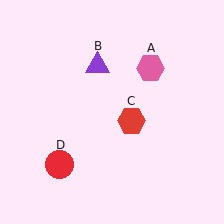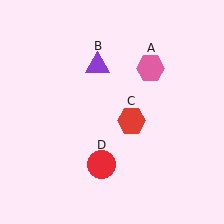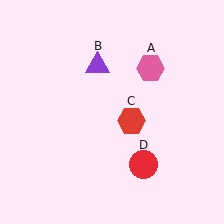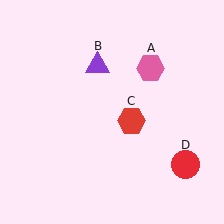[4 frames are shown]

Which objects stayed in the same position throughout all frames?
Pink hexagon (object A) and purple triangle (object B) and red hexagon (object C) remained stationary.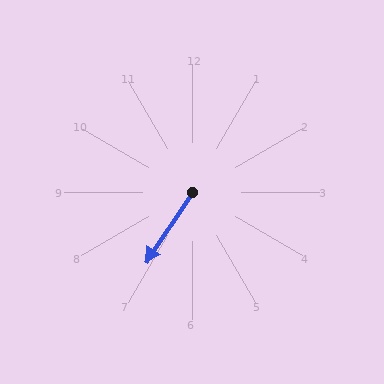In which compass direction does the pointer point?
Southwest.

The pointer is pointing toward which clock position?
Roughly 7 o'clock.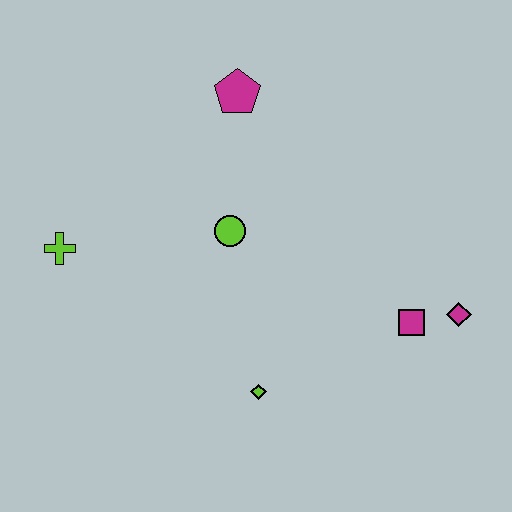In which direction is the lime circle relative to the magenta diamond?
The lime circle is to the left of the magenta diamond.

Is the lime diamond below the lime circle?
Yes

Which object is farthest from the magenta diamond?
The lime cross is farthest from the magenta diamond.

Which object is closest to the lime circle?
The magenta pentagon is closest to the lime circle.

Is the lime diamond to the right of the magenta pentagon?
Yes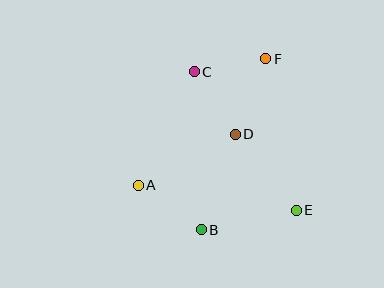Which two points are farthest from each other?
Points B and F are farthest from each other.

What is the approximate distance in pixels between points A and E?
The distance between A and E is approximately 160 pixels.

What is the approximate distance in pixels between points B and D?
The distance between B and D is approximately 101 pixels.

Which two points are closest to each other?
Points C and F are closest to each other.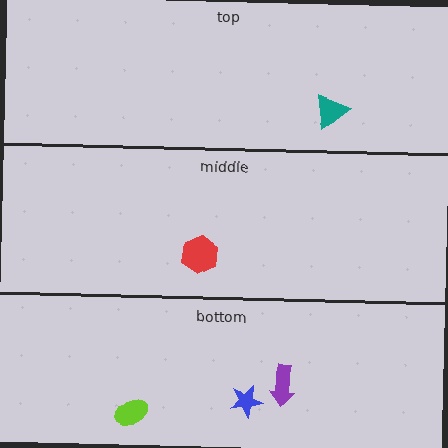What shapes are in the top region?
The teal triangle.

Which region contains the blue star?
The bottom region.